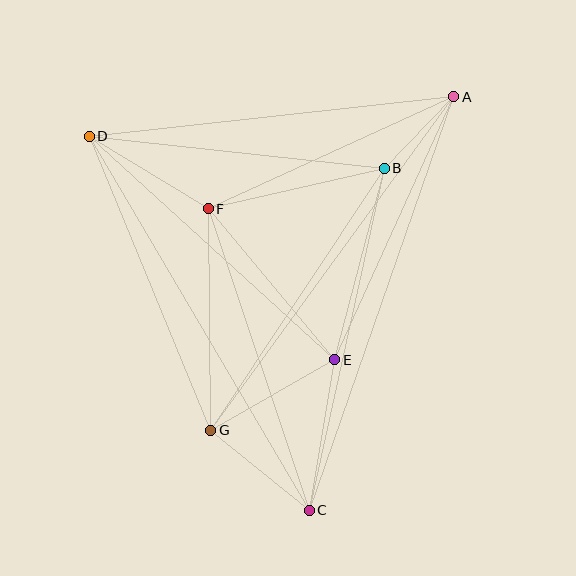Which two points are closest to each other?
Points A and B are closest to each other.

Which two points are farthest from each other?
Points A and C are farthest from each other.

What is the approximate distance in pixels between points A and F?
The distance between A and F is approximately 270 pixels.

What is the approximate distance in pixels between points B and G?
The distance between B and G is approximately 314 pixels.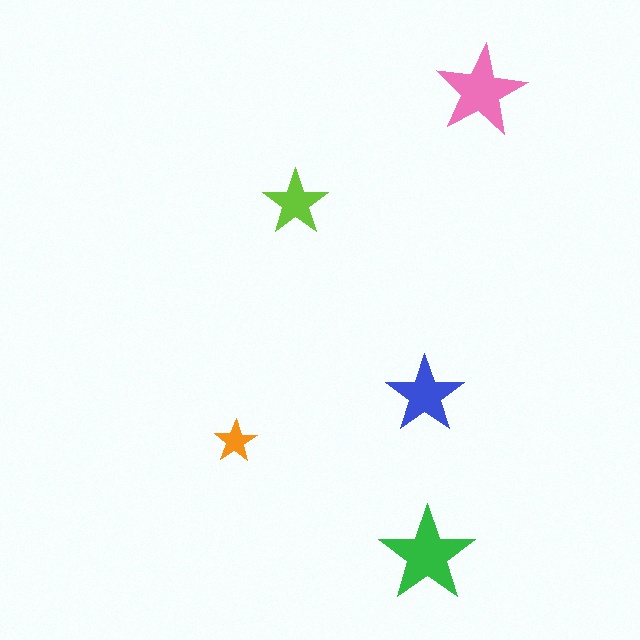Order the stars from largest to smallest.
the green one, the pink one, the blue one, the lime one, the orange one.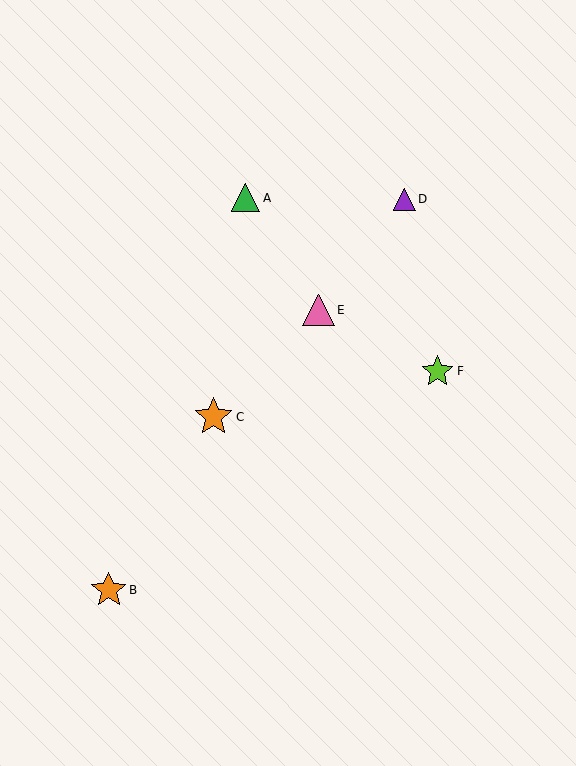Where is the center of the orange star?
The center of the orange star is at (109, 590).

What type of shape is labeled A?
Shape A is a green triangle.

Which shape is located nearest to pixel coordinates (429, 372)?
The lime star (labeled F) at (438, 371) is nearest to that location.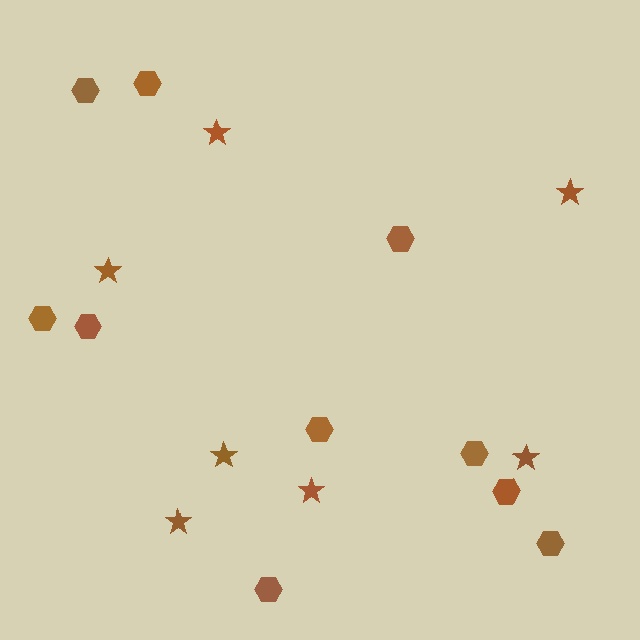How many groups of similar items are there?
There are 2 groups: one group of stars (7) and one group of hexagons (10).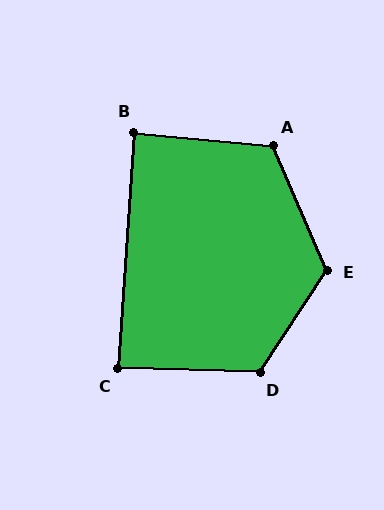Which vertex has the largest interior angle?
E, at approximately 124 degrees.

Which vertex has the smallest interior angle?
C, at approximately 88 degrees.